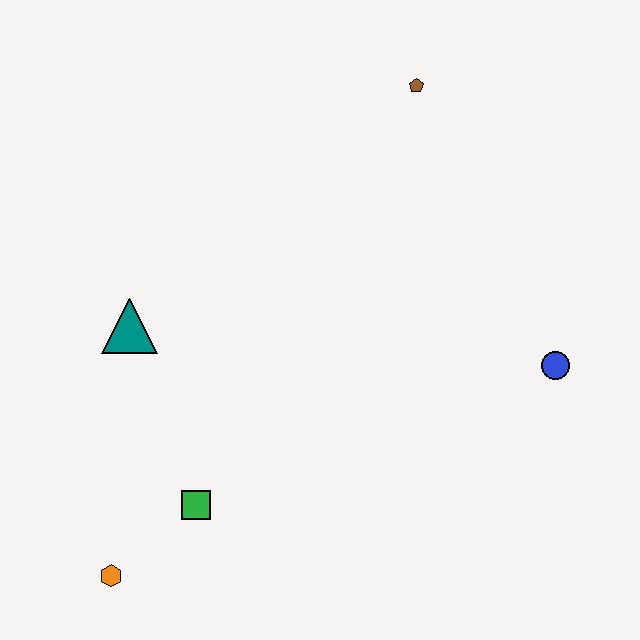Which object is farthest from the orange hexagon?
The brown pentagon is farthest from the orange hexagon.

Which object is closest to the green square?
The orange hexagon is closest to the green square.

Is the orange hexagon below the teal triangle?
Yes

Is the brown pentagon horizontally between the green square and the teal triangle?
No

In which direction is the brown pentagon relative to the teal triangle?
The brown pentagon is to the right of the teal triangle.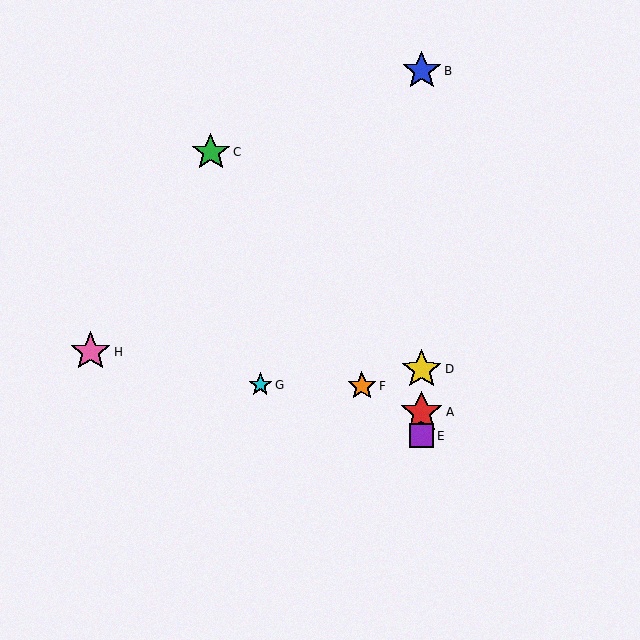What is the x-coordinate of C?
Object C is at x≈211.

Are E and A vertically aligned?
Yes, both are at x≈422.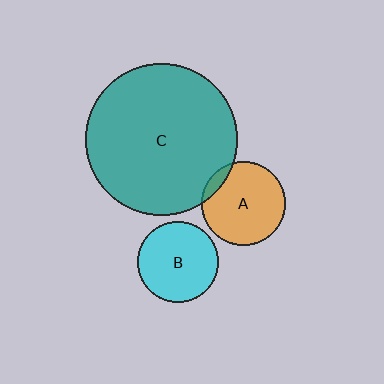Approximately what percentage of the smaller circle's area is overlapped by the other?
Approximately 10%.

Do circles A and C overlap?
Yes.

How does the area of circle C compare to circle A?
Approximately 3.3 times.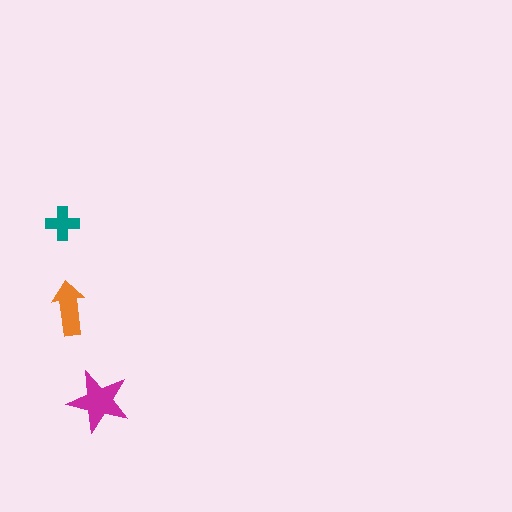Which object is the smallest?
The teal cross.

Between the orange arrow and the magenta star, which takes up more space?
The magenta star.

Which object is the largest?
The magenta star.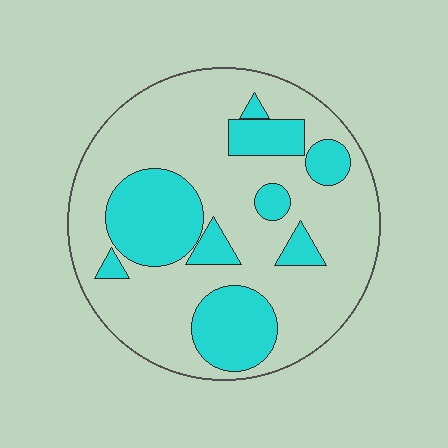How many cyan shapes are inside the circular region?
9.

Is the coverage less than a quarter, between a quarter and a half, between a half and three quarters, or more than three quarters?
Between a quarter and a half.